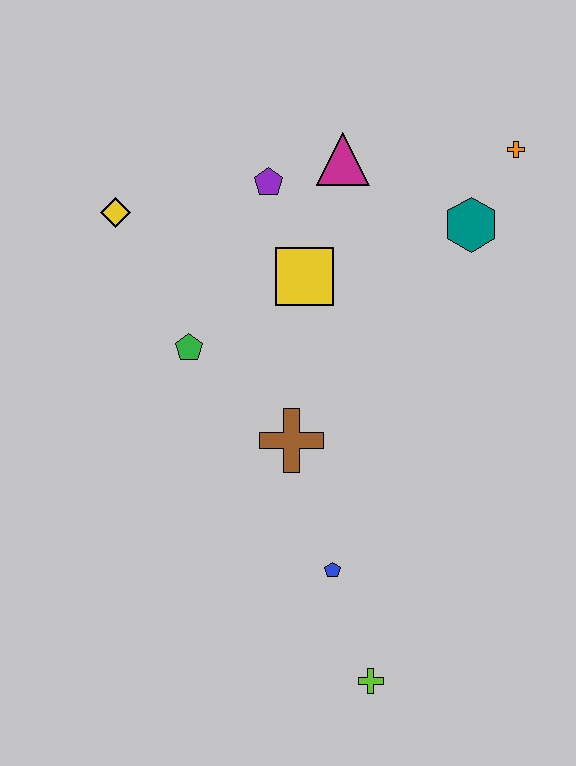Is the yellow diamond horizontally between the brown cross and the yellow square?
No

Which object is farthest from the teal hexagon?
The lime cross is farthest from the teal hexagon.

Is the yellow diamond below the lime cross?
No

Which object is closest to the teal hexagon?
The orange cross is closest to the teal hexagon.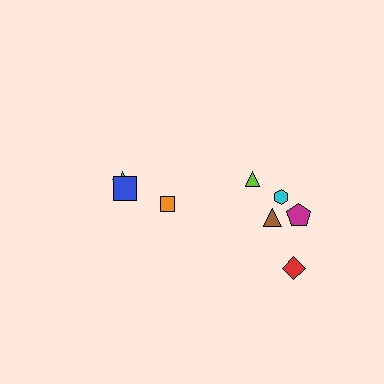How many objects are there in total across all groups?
There are 8 objects.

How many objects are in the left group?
There are 3 objects.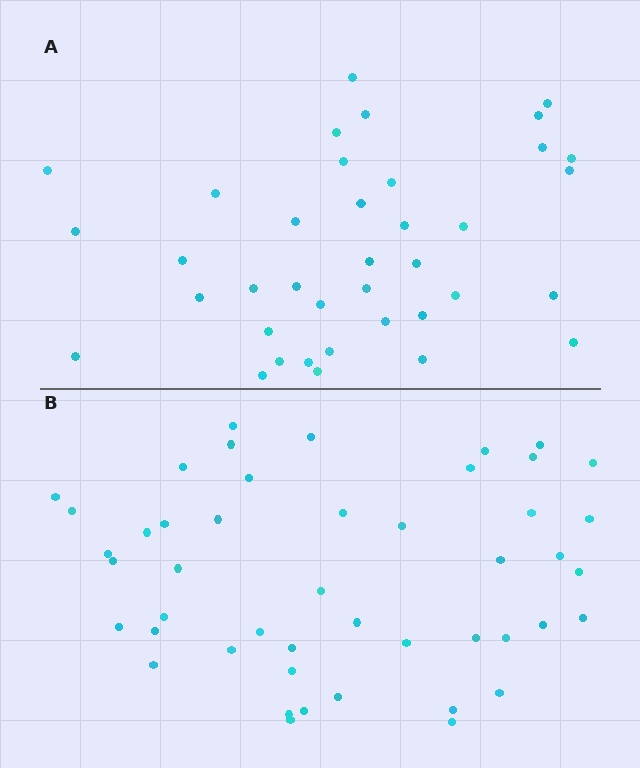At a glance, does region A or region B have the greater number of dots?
Region B (the bottom region) has more dots.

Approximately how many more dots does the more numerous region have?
Region B has roughly 8 or so more dots than region A.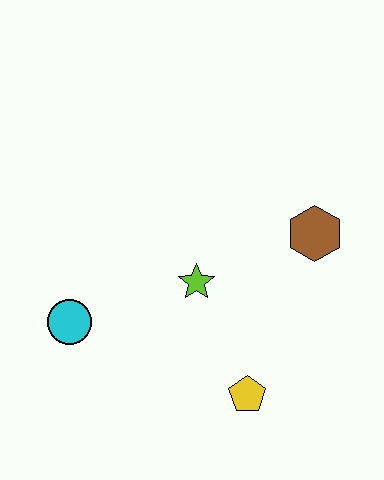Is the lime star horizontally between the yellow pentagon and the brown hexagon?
No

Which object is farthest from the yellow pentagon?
The cyan circle is farthest from the yellow pentagon.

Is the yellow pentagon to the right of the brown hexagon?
No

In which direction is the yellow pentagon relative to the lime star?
The yellow pentagon is below the lime star.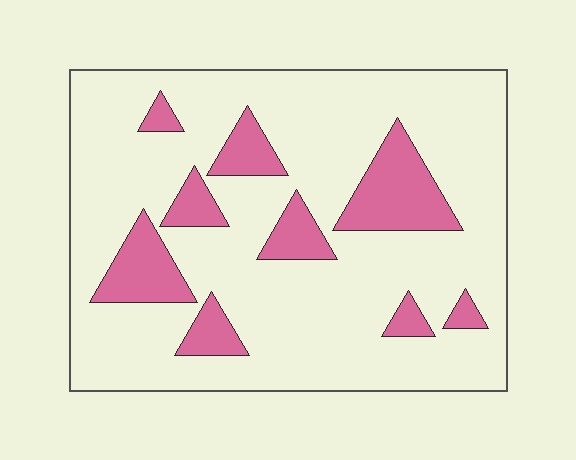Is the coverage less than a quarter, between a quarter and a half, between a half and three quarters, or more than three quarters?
Less than a quarter.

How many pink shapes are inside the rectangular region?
9.